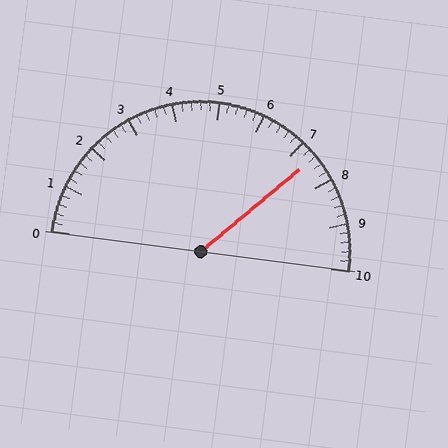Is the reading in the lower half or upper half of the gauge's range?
The reading is in the upper half of the range (0 to 10).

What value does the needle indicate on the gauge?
The needle indicates approximately 7.4.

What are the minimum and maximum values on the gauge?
The gauge ranges from 0 to 10.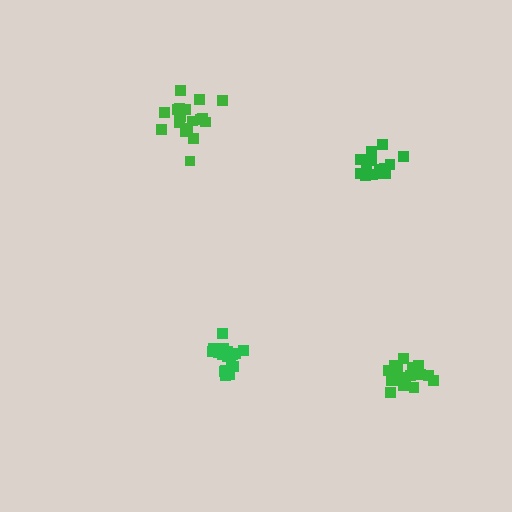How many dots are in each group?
Group 1: 19 dots, Group 2: 15 dots, Group 3: 17 dots, Group 4: 17 dots (68 total).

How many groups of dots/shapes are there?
There are 4 groups.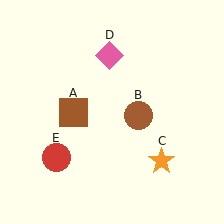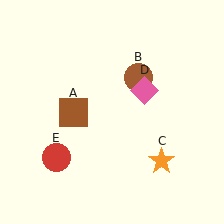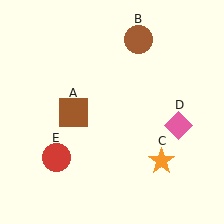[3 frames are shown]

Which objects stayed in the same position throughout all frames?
Brown square (object A) and orange star (object C) and red circle (object E) remained stationary.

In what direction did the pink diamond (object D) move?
The pink diamond (object D) moved down and to the right.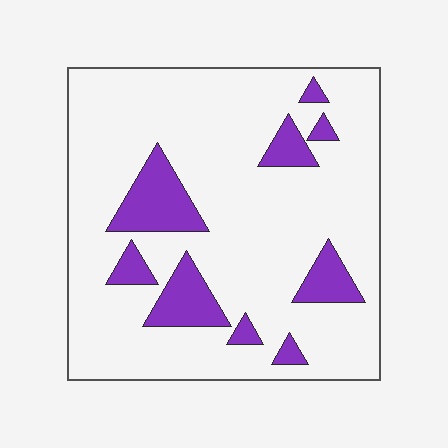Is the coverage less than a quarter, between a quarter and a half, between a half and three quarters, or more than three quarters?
Less than a quarter.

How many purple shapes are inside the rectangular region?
9.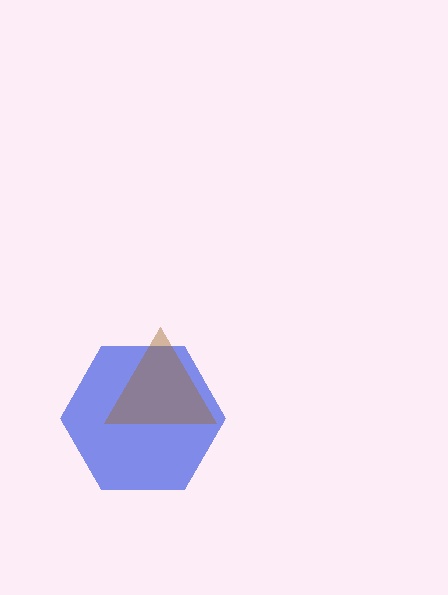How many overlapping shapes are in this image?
There are 2 overlapping shapes in the image.